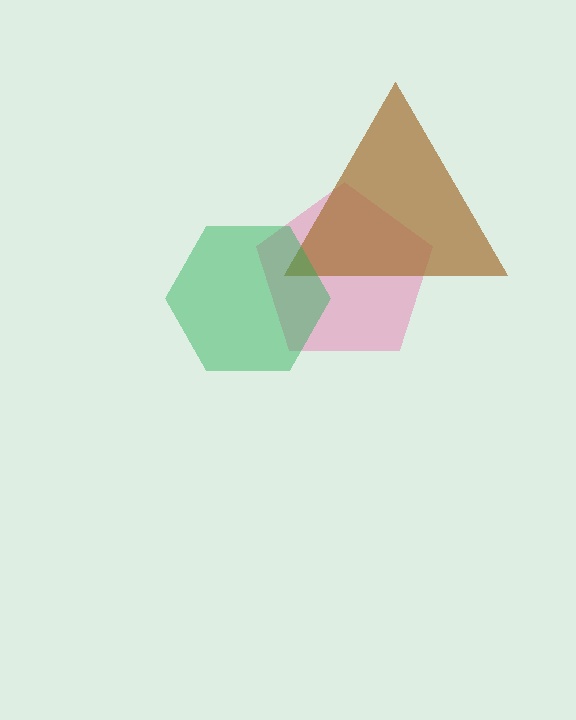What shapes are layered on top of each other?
The layered shapes are: a pink pentagon, a brown triangle, a green hexagon.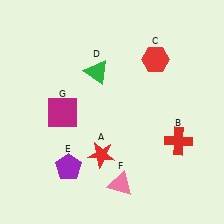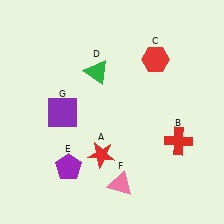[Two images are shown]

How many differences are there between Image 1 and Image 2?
There is 1 difference between the two images.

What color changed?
The square (G) changed from magenta in Image 1 to purple in Image 2.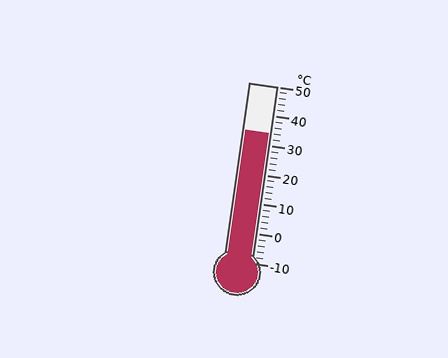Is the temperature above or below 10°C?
The temperature is above 10°C.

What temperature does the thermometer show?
The thermometer shows approximately 34°C.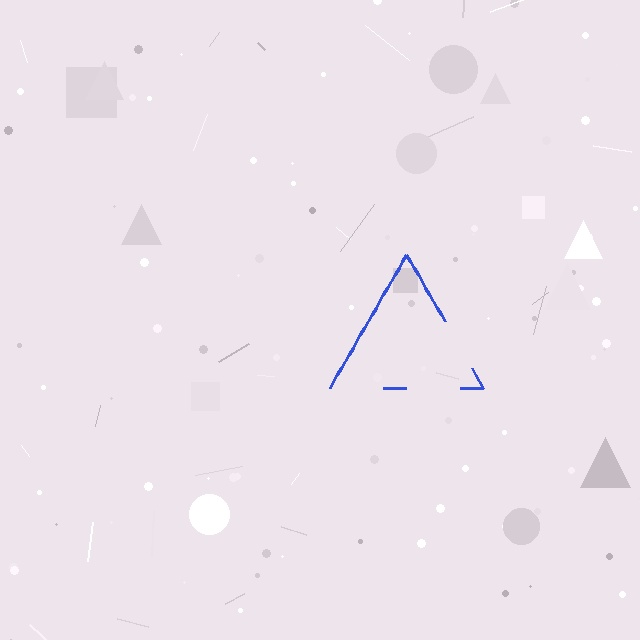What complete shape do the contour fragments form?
The contour fragments form a triangle.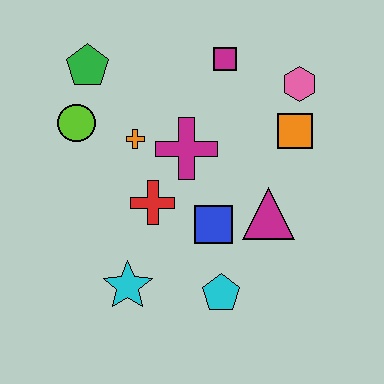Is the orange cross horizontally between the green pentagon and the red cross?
Yes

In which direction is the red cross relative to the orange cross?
The red cross is below the orange cross.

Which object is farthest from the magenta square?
The cyan star is farthest from the magenta square.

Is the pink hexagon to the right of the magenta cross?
Yes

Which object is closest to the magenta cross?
The orange cross is closest to the magenta cross.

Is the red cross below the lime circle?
Yes